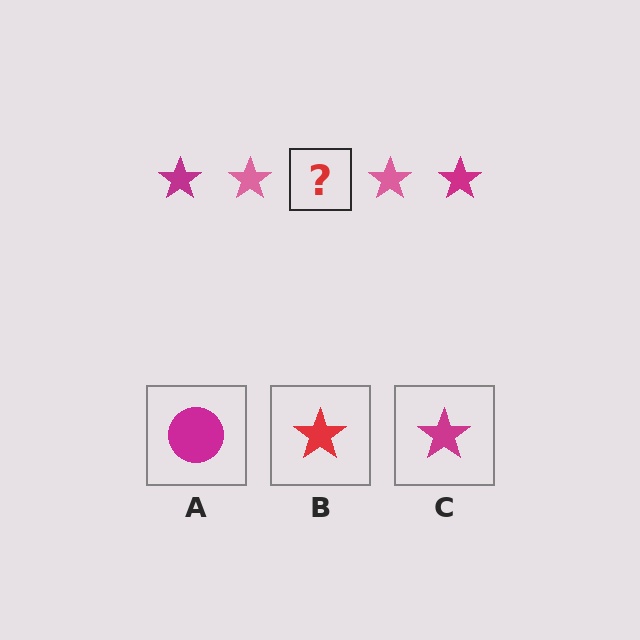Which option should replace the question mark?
Option C.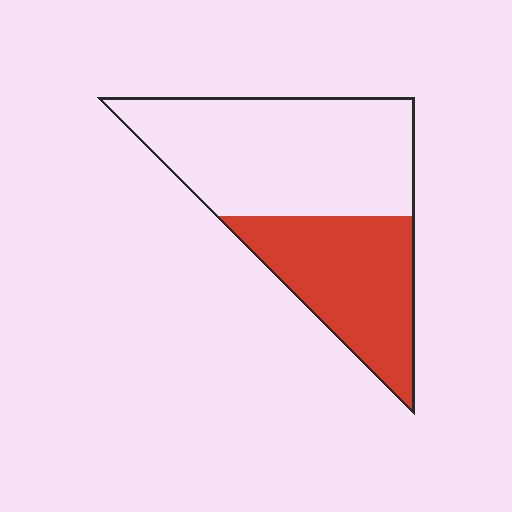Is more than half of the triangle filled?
No.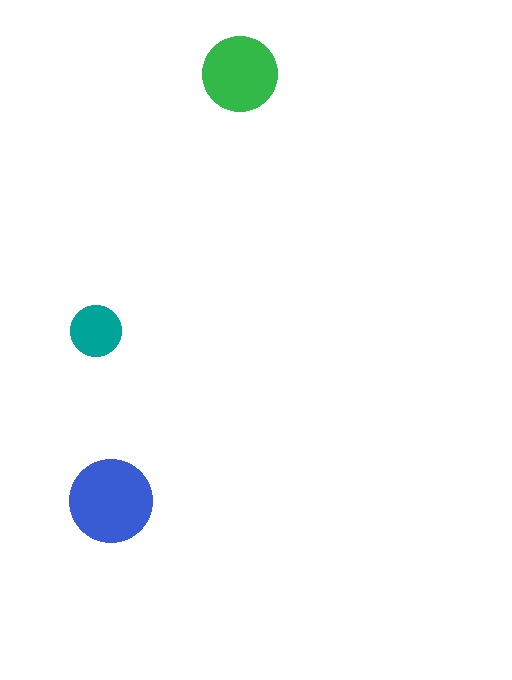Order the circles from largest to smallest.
the blue one, the green one, the teal one.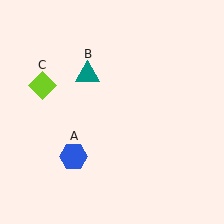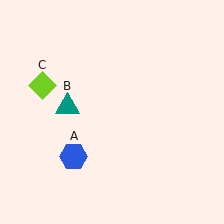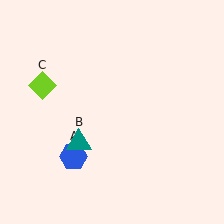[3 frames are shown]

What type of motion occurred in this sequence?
The teal triangle (object B) rotated counterclockwise around the center of the scene.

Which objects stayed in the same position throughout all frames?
Blue hexagon (object A) and lime diamond (object C) remained stationary.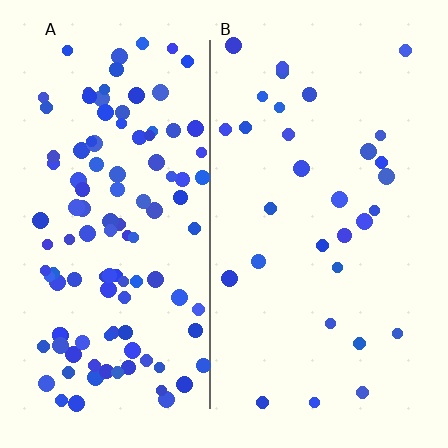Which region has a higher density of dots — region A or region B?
A (the left).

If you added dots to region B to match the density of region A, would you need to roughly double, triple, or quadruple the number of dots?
Approximately quadruple.